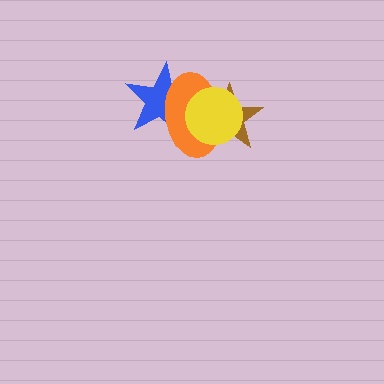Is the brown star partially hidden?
Yes, it is partially covered by another shape.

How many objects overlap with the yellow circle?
3 objects overlap with the yellow circle.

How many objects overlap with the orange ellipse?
3 objects overlap with the orange ellipse.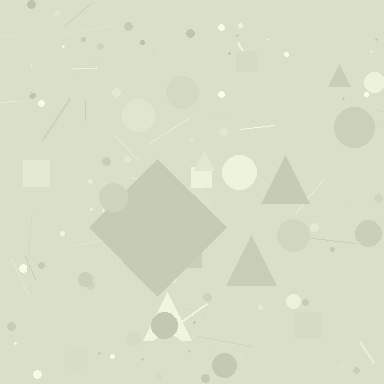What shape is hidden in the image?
A diamond is hidden in the image.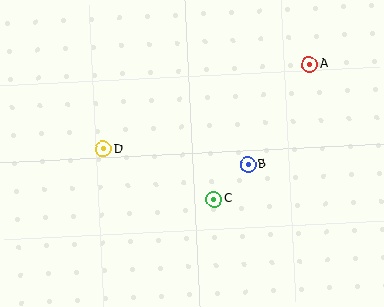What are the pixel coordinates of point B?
Point B is at (248, 165).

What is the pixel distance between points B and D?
The distance between B and D is 145 pixels.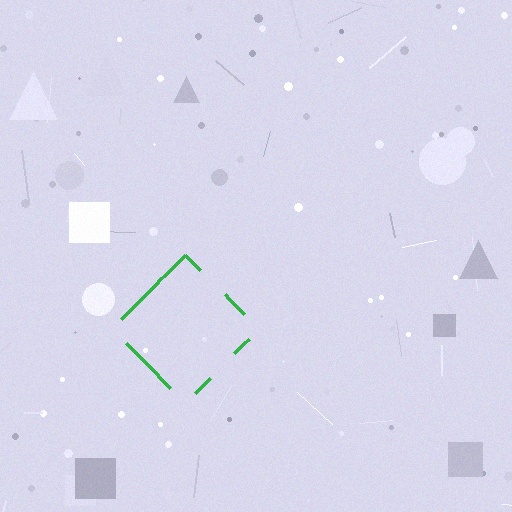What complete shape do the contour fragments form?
The contour fragments form a diamond.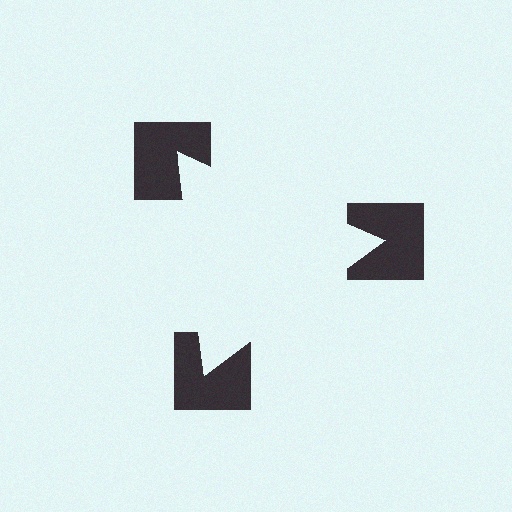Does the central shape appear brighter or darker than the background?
It typically appears slightly brighter than the background, even though no actual brightness change is drawn.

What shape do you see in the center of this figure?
An illusory triangle — its edges are inferred from the aligned wedge cuts in the notched squares, not physically drawn.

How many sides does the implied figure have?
3 sides.